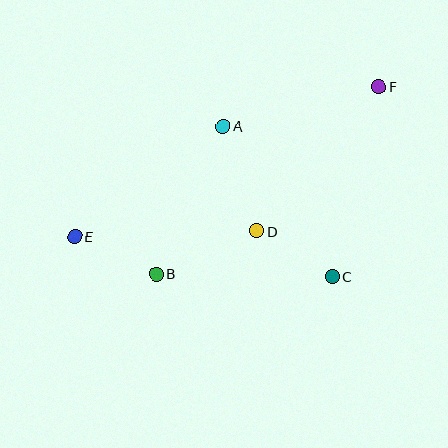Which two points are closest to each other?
Points C and D are closest to each other.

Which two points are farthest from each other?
Points E and F are farthest from each other.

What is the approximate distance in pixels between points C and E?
The distance between C and E is approximately 261 pixels.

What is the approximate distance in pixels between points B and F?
The distance between B and F is approximately 291 pixels.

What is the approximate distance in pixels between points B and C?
The distance between B and C is approximately 176 pixels.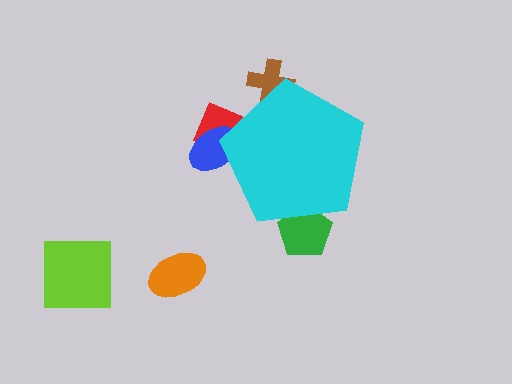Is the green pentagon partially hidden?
Yes, the green pentagon is partially hidden behind the cyan pentagon.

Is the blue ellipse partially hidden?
Yes, the blue ellipse is partially hidden behind the cyan pentagon.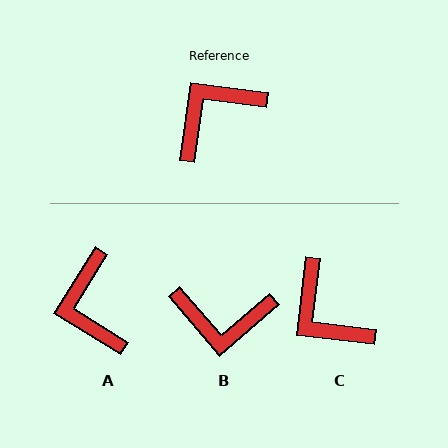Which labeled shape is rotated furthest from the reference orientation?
B, about 138 degrees away.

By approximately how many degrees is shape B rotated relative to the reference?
Approximately 138 degrees counter-clockwise.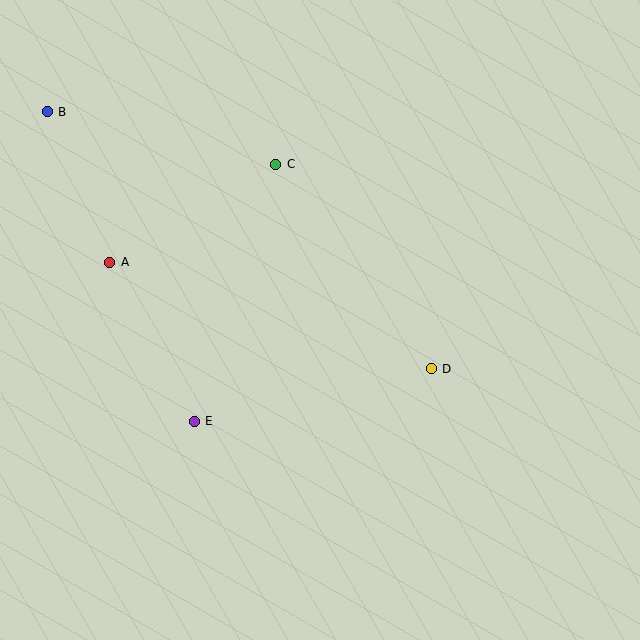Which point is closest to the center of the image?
Point D at (431, 369) is closest to the center.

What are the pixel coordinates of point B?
Point B is at (47, 112).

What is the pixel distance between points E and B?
The distance between E and B is 343 pixels.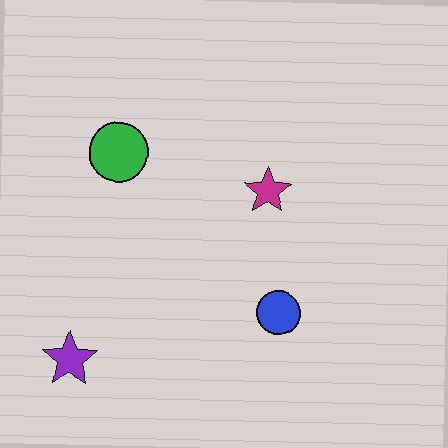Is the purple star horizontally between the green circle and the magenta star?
No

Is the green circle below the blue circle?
No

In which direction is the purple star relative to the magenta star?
The purple star is to the left of the magenta star.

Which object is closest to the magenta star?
The blue circle is closest to the magenta star.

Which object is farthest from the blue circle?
The green circle is farthest from the blue circle.